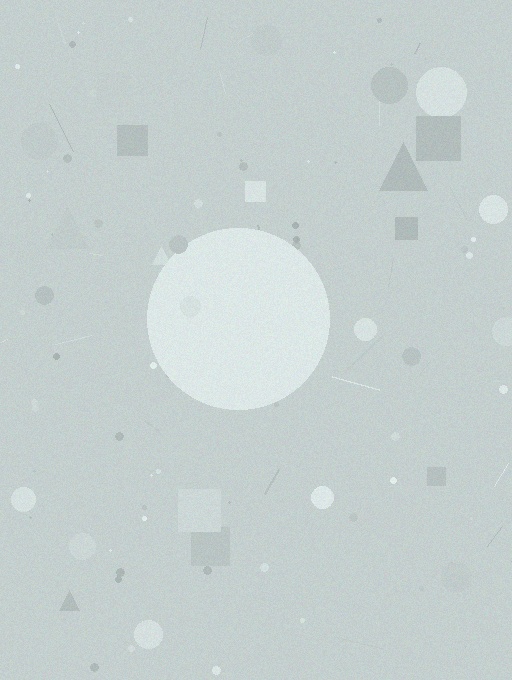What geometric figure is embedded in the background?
A circle is embedded in the background.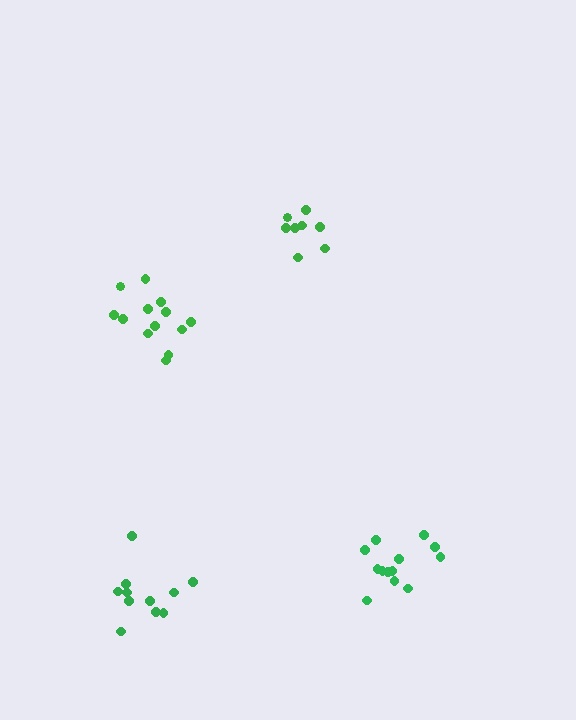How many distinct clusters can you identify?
There are 4 distinct clusters.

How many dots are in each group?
Group 1: 11 dots, Group 2: 8 dots, Group 3: 13 dots, Group 4: 13 dots (45 total).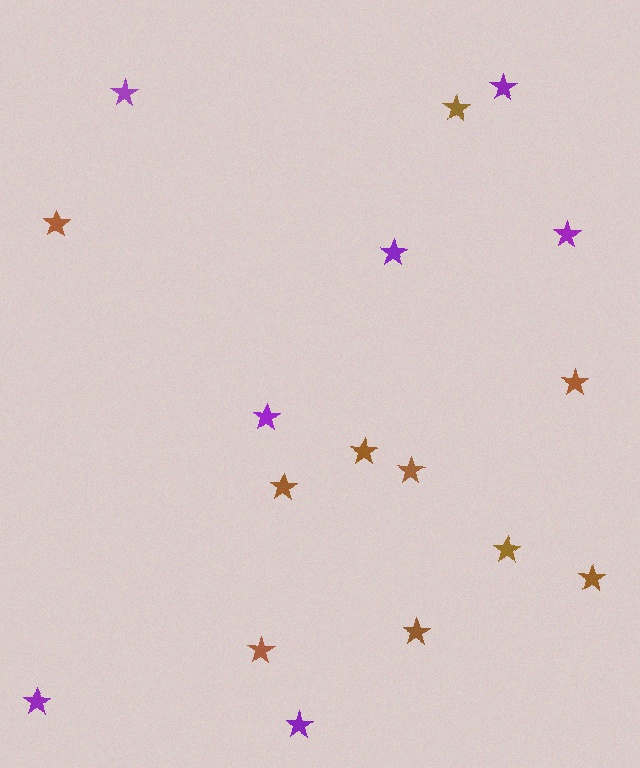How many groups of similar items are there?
There are 2 groups: one group of brown stars (10) and one group of purple stars (7).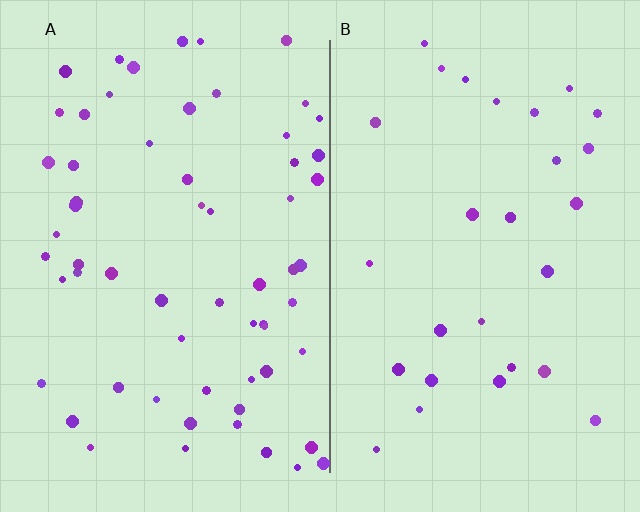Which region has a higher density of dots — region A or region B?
A (the left).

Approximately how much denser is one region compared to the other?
Approximately 2.2× — region A over region B.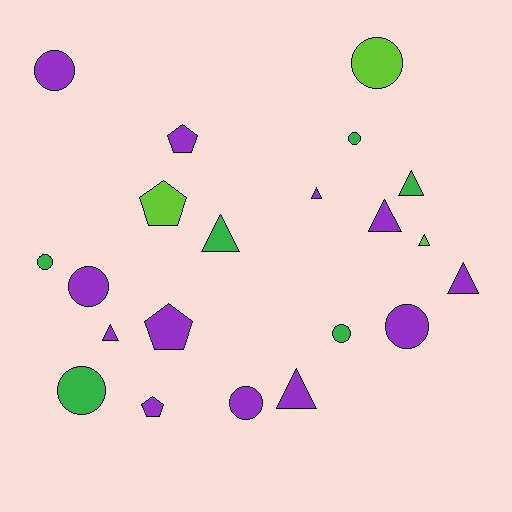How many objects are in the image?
There are 21 objects.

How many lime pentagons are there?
There is 1 lime pentagon.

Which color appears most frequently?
Purple, with 12 objects.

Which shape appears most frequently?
Circle, with 9 objects.